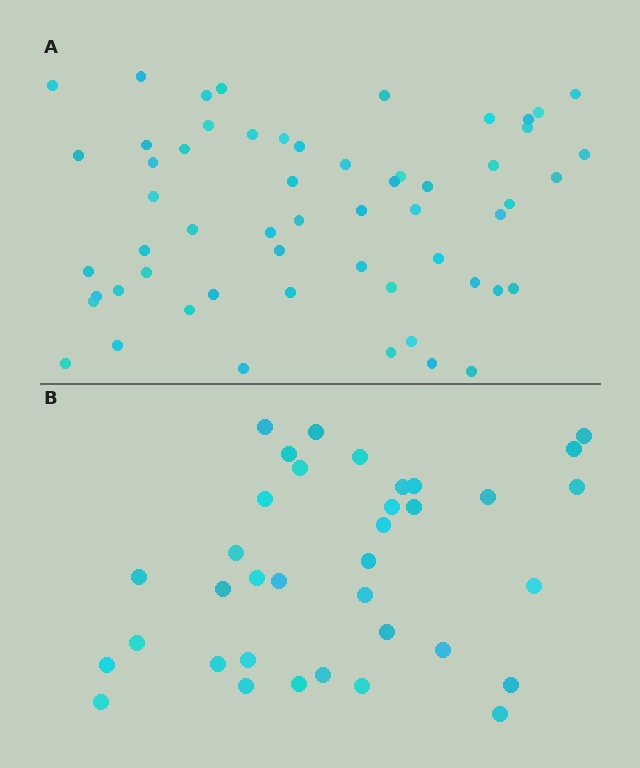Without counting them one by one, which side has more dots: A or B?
Region A (the top region) has more dots.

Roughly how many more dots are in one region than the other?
Region A has approximately 20 more dots than region B.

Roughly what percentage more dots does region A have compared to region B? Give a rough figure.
About 60% more.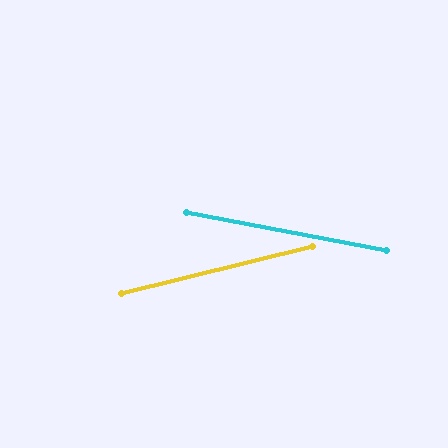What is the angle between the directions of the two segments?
Approximately 24 degrees.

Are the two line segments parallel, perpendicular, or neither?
Neither parallel nor perpendicular — they differ by about 24°.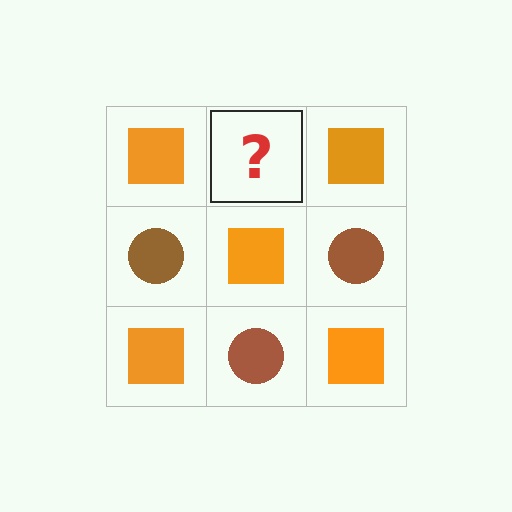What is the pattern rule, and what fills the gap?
The rule is that it alternates orange square and brown circle in a checkerboard pattern. The gap should be filled with a brown circle.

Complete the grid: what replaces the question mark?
The question mark should be replaced with a brown circle.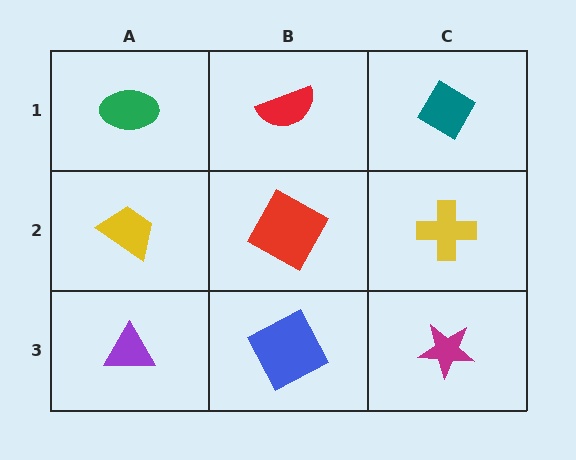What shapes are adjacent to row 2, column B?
A red semicircle (row 1, column B), a blue square (row 3, column B), a yellow trapezoid (row 2, column A), a yellow cross (row 2, column C).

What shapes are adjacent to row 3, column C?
A yellow cross (row 2, column C), a blue square (row 3, column B).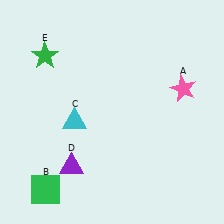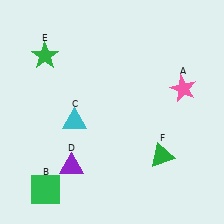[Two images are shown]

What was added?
A green triangle (F) was added in Image 2.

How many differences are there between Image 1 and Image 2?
There is 1 difference between the two images.